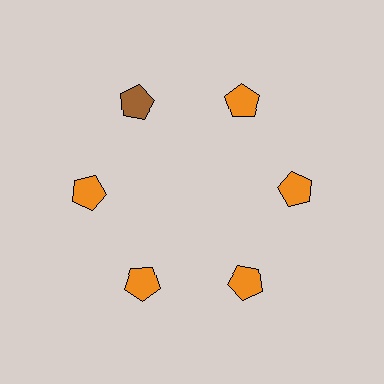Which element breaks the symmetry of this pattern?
The brown pentagon at roughly the 11 o'clock position breaks the symmetry. All other shapes are orange pentagons.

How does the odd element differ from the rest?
It has a different color: brown instead of orange.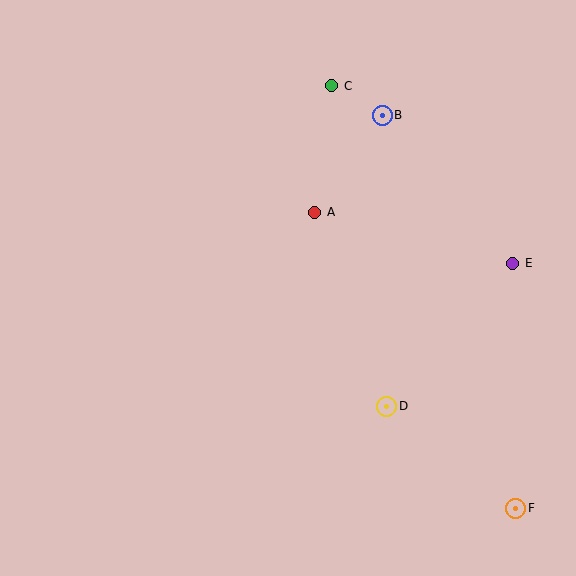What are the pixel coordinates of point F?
Point F is at (516, 508).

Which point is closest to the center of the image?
Point A at (315, 212) is closest to the center.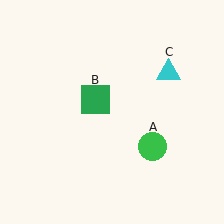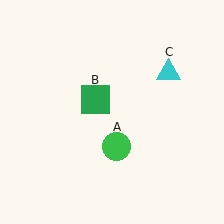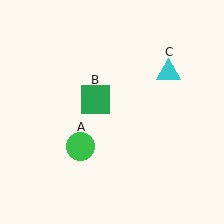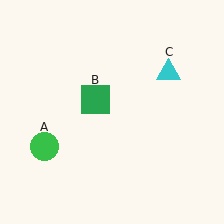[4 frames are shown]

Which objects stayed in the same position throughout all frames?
Green square (object B) and cyan triangle (object C) remained stationary.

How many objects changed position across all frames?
1 object changed position: green circle (object A).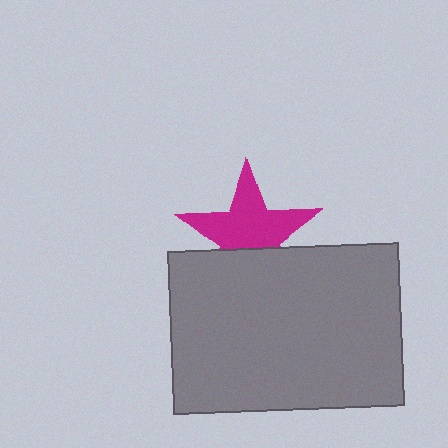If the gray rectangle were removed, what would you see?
You would see the complete magenta star.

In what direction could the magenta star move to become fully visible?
The magenta star could move up. That would shift it out from behind the gray rectangle entirely.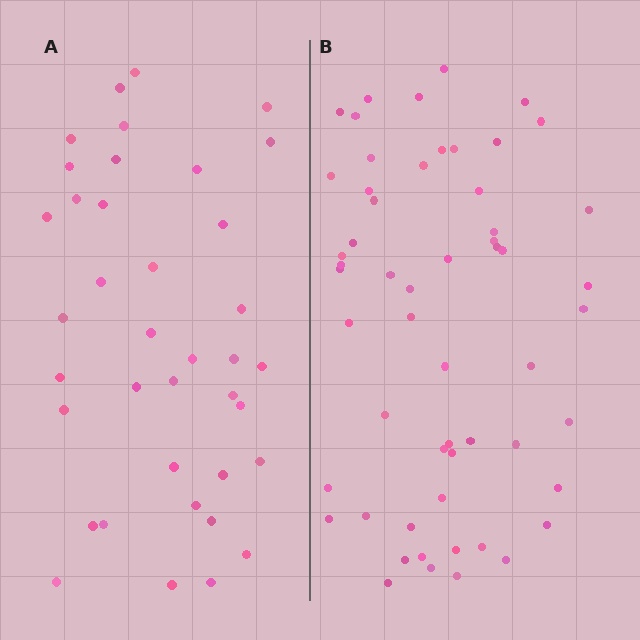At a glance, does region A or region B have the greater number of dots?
Region B (the right region) has more dots.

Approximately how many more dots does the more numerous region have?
Region B has approximately 20 more dots than region A.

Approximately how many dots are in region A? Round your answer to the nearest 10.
About 40 dots. (The exact count is 38, which rounds to 40.)